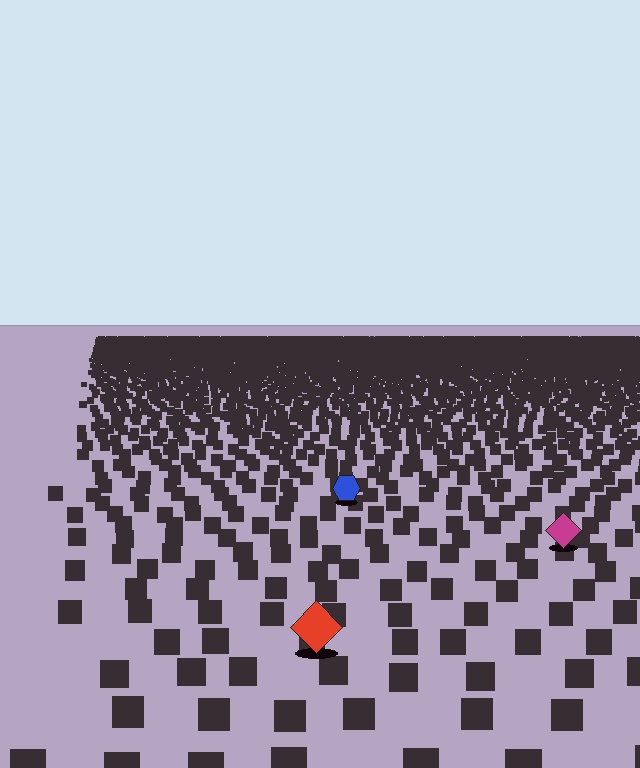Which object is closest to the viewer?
The red diamond is closest. The texture marks near it are larger and more spread out.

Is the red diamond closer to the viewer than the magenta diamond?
Yes. The red diamond is closer — you can tell from the texture gradient: the ground texture is coarser near it.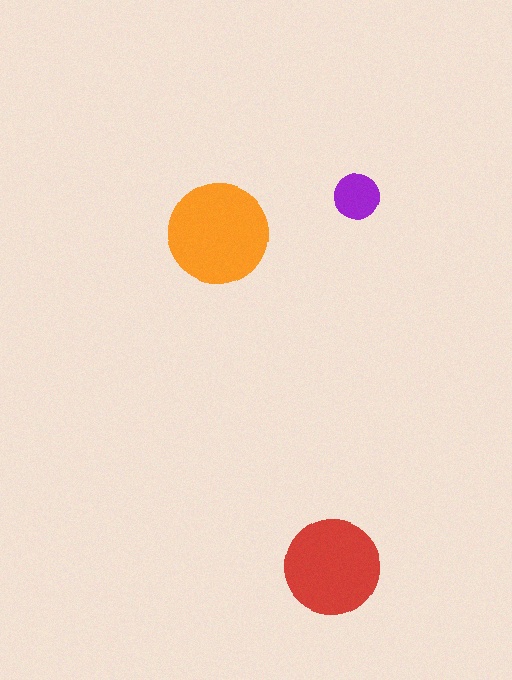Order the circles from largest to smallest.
the orange one, the red one, the purple one.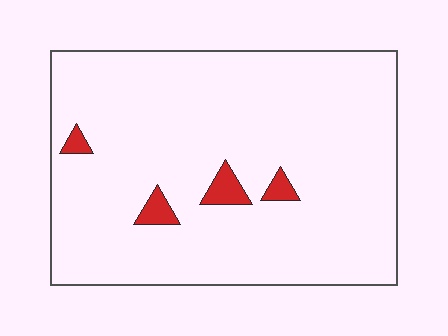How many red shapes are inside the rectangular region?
4.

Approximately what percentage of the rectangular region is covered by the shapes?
Approximately 5%.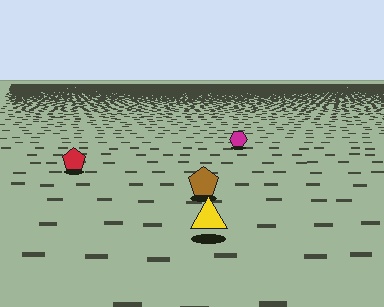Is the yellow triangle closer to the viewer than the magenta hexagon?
Yes. The yellow triangle is closer — you can tell from the texture gradient: the ground texture is coarser near it.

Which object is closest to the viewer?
The yellow triangle is closest. The texture marks near it are larger and more spread out.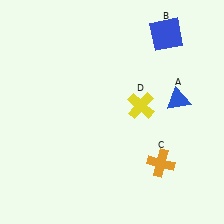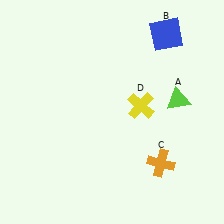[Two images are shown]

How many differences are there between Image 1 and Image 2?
There is 1 difference between the two images.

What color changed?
The triangle (A) changed from blue in Image 1 to lime in Image 2.